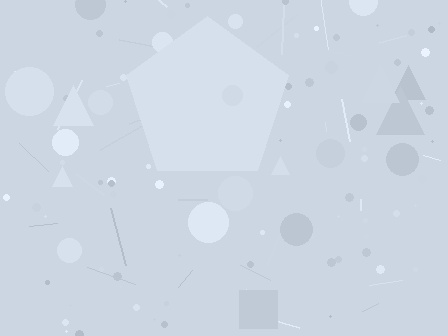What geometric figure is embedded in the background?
A pentagon is embedded in the background.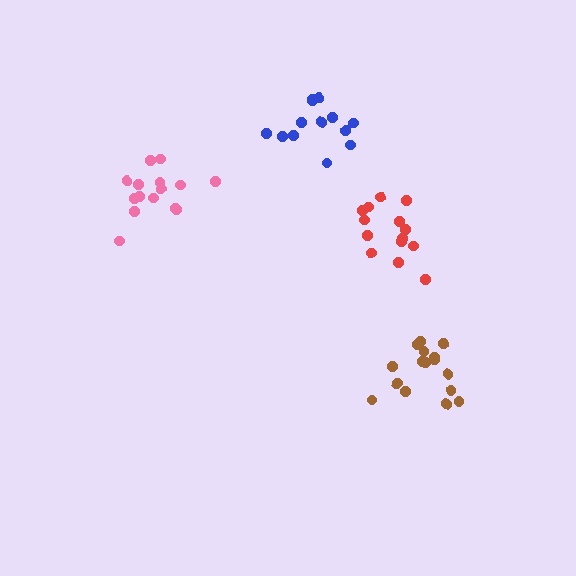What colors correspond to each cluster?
The clusters are colored: pink, red, blue, brown.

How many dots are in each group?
Group 1: 15 dots, Group 2: 14 dots, Group 3: 13 dots, Group 4: 16 dots (58 total).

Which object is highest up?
The blue cluster is topmost.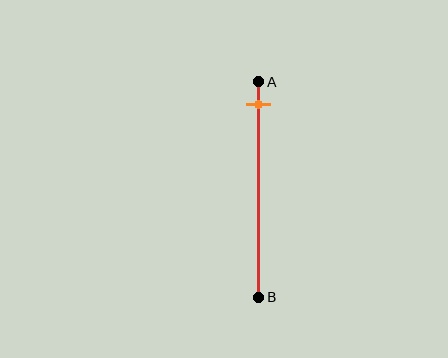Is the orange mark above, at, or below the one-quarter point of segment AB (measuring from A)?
The orange mark is above the one-quarter point of segment AB.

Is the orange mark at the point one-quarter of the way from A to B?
No, the mark is at about 10% from A, not at the 25% one-quarter point.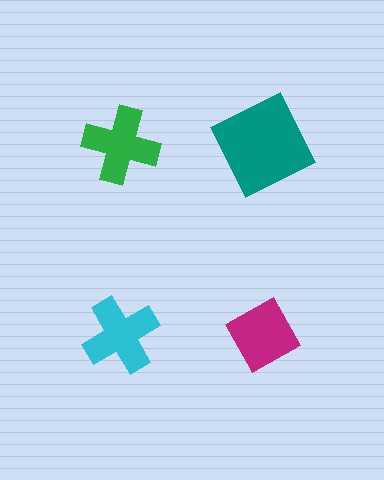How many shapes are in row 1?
2 shapes.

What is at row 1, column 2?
A teal square.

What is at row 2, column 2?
A magenta diamond.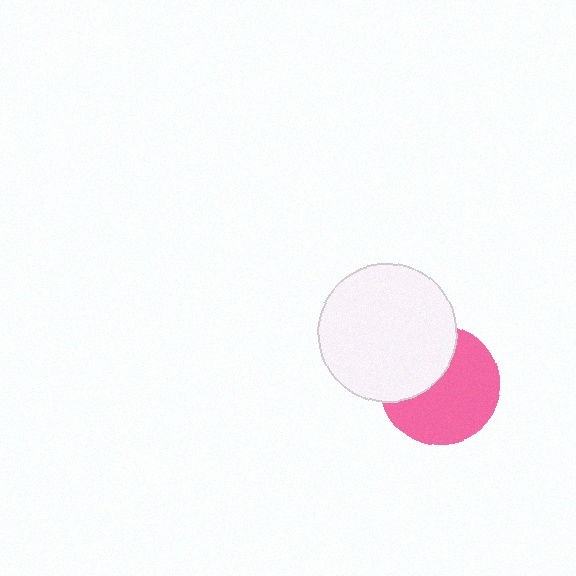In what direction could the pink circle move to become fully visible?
The pink circle could move toward the lower-right. That would shift it out from behind the white circle entirely.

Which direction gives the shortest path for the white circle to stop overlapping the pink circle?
Moving toward the upper-left gives the shortest separation.